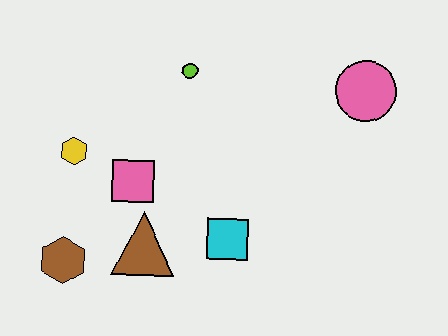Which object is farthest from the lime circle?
The brown hexagon is farthest from the lime circle.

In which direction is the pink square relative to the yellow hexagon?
The pink square is to the right of the yellow hexagon.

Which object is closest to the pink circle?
The lime circle is closest to the pink circle.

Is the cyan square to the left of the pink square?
No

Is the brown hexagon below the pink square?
Yes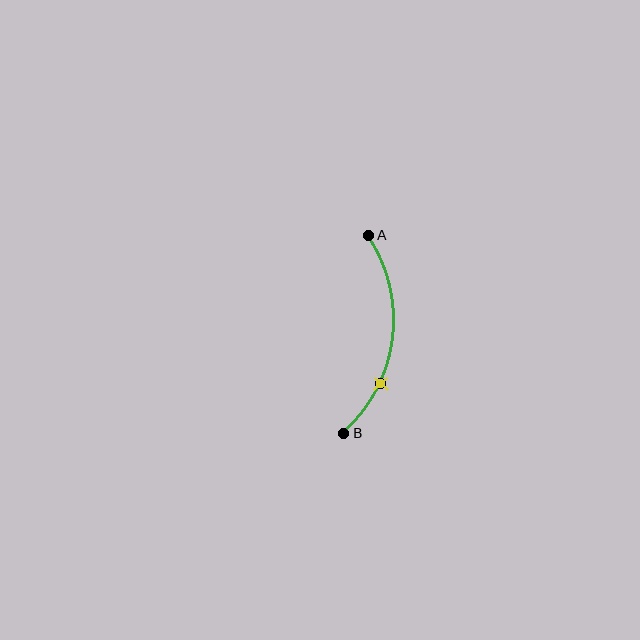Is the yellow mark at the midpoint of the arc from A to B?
No. The yellow mark lies on the arc but is closer to endpoint B. The arc midpoint would be at the point on the curve equidistant along the arc from both A and B.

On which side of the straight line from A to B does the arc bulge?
The arc bulges to the right of the straight line connecting A and B.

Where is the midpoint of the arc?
The arc midpoint is the point on the curve farthest from the straight line joining A and B. It sits to the right of that line.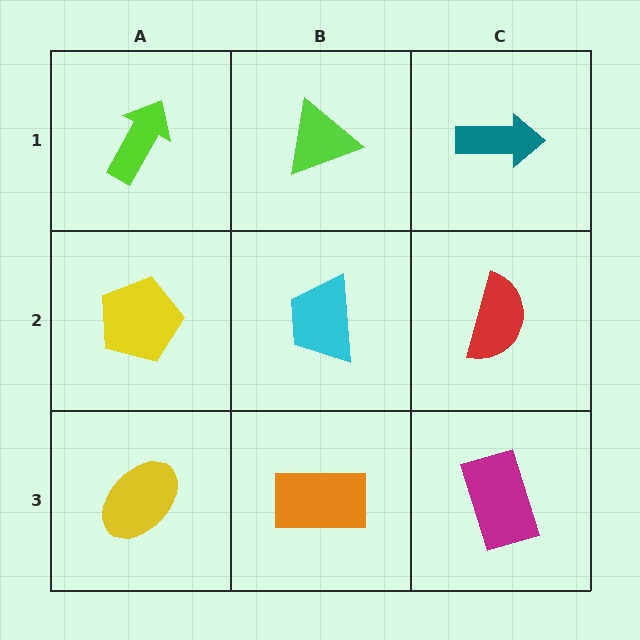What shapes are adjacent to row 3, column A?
A yellow pentagon (row 2, column A), an orange rectangle (row 3, column B).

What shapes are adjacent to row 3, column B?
A cyan trapezoid (row 2, column B), a yellow ellipse (row 3, column A), a magenta rectangle (row 3, column C).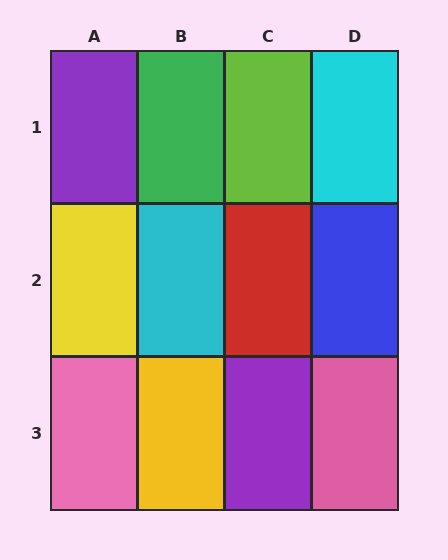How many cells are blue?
1 cell is blue.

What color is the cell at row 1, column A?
Purple.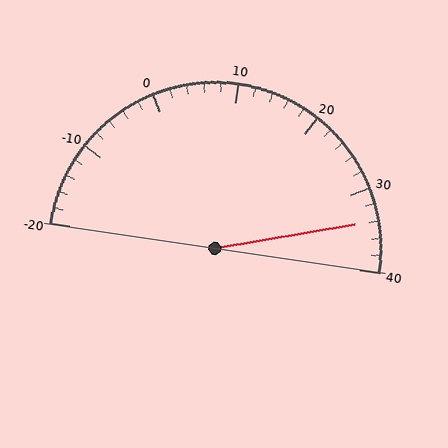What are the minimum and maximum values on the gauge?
The gauge ranges from -20 to 40.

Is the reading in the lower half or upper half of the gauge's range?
The reading is in the upper half of the range (-20 to 40).